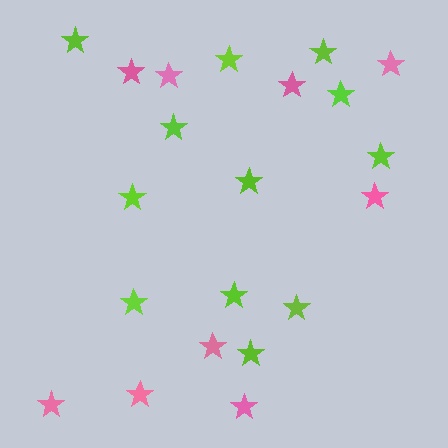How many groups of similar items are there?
There are 2 groups: one group of lime stars (12) and one group of pink stars (9).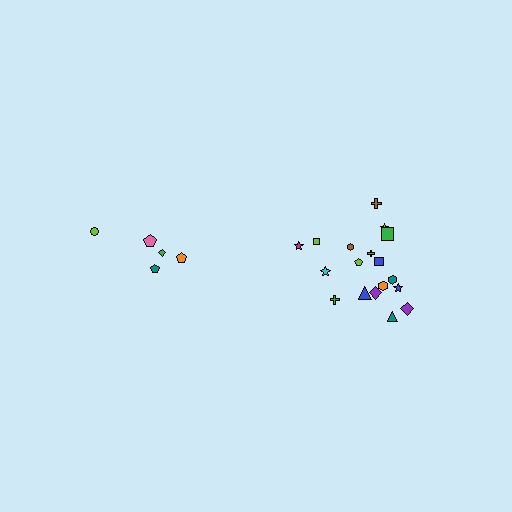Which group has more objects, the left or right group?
The right group.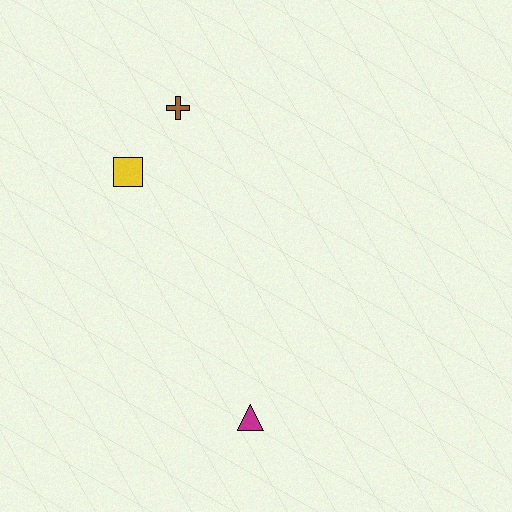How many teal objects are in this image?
There are no teal objects.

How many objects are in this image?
There are 3 objects.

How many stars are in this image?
There are no stars.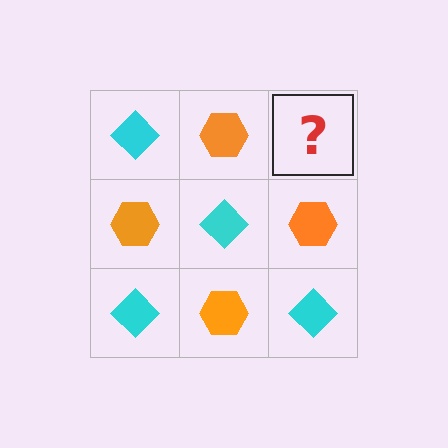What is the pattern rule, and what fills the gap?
The rule is that it alternates cyan diamond and orange hexagon in a checkerboard pattern. The gap should be filled with a cyan diamond.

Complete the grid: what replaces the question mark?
The question mark should be replaced with a cyan diamond.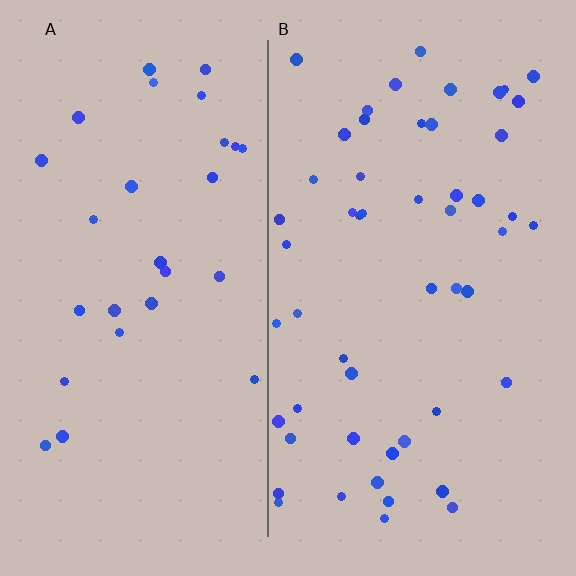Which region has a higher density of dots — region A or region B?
B (the right).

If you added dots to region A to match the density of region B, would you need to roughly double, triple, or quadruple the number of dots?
Approximately double.